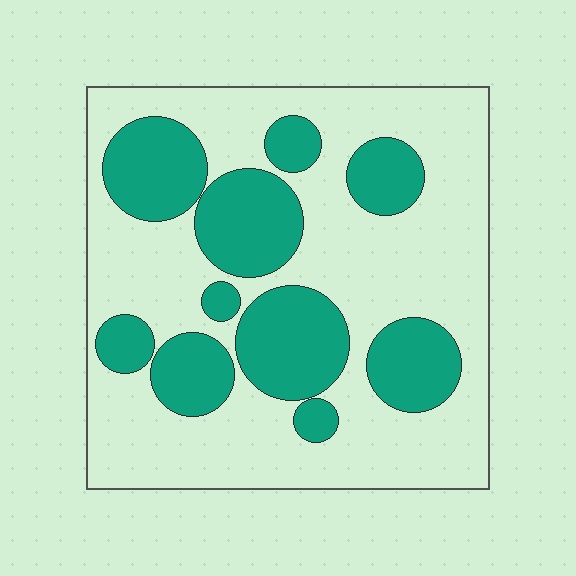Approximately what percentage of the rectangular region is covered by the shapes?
Approximately 35%.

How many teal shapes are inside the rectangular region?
10.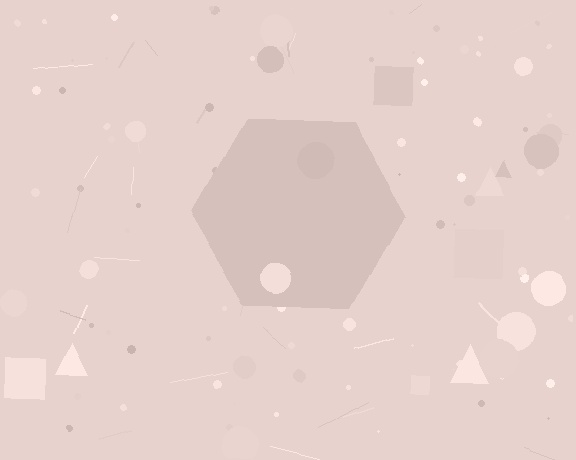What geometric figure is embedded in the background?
A hexagon is embedded in the background.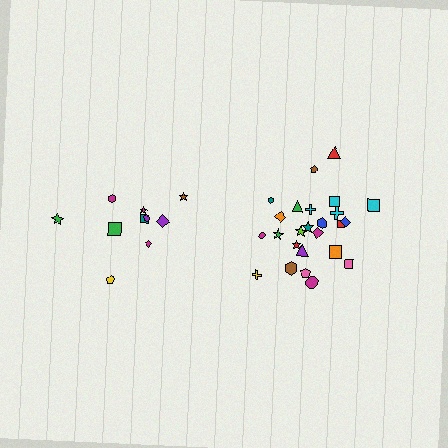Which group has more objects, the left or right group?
The right group.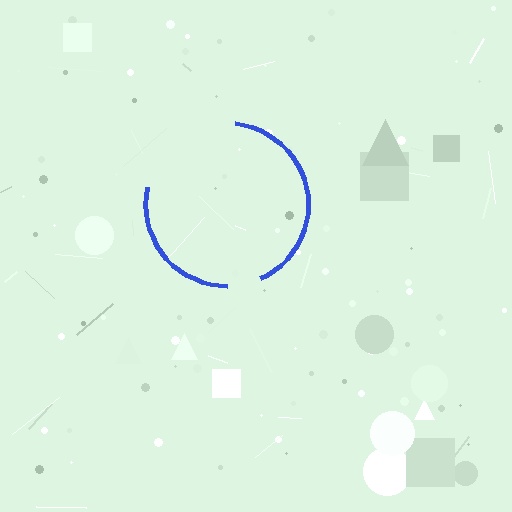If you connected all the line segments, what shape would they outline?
They would outline a circle.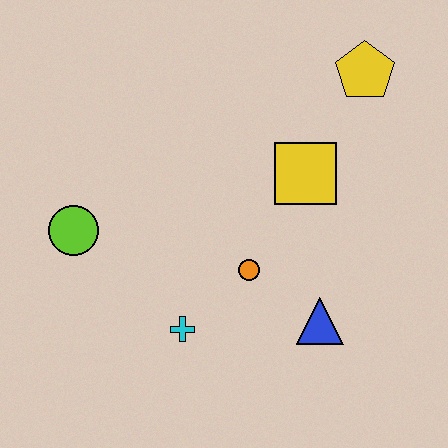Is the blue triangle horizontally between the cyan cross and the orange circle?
No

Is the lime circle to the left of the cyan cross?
Yes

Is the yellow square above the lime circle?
Yes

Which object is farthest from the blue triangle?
The lime circle is farthest from the blue triangle.